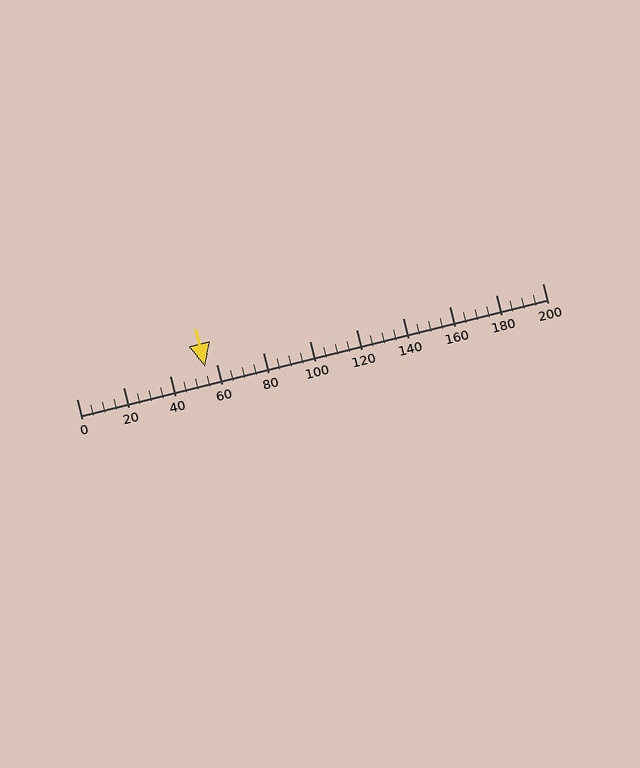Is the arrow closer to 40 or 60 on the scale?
The arrow is closer to 60.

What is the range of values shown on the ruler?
The ruler shows values from 0 to 200.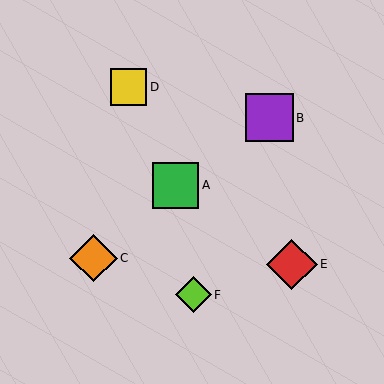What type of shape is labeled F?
Shape F is a lime diamond.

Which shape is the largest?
The red diamond (labeled E) is the largest.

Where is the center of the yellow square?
The center of the yellow square is at (129, 87).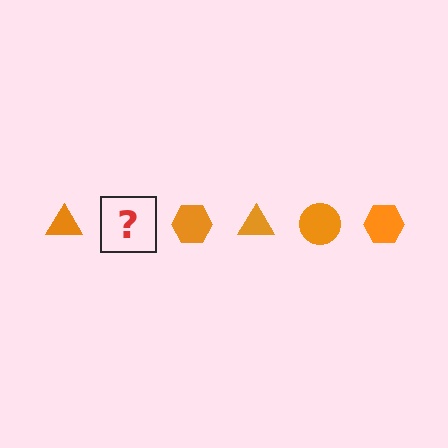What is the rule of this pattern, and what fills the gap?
The rule is that the pattern cycles through triangle, circle, hexagon shapes in orange. The gap should be filled with an orange circle.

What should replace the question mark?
The question mark should be replaced with an orange circle.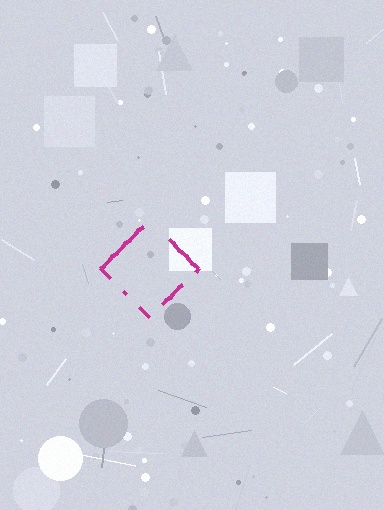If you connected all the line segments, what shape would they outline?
They would outline a diamond.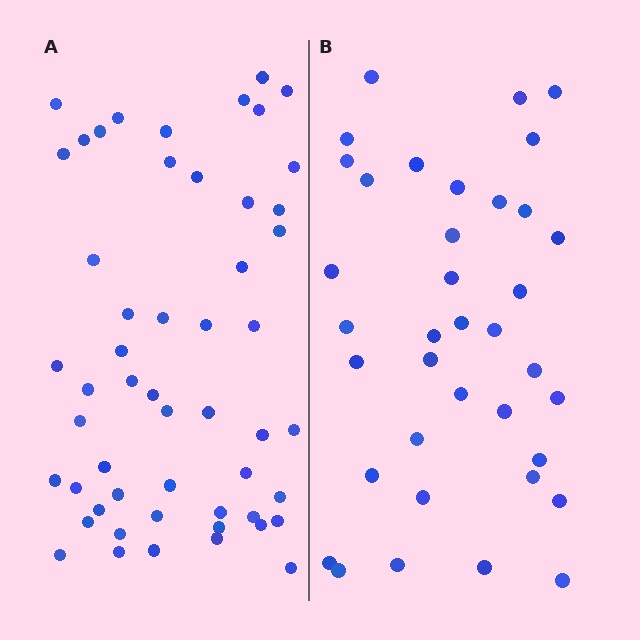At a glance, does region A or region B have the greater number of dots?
Region A (the left region) has more dots.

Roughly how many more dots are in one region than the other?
Region A has approximately 15 more dots than region B.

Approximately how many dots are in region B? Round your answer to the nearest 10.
About 40 dots. (The exact count is 37, which rounds to 40.)